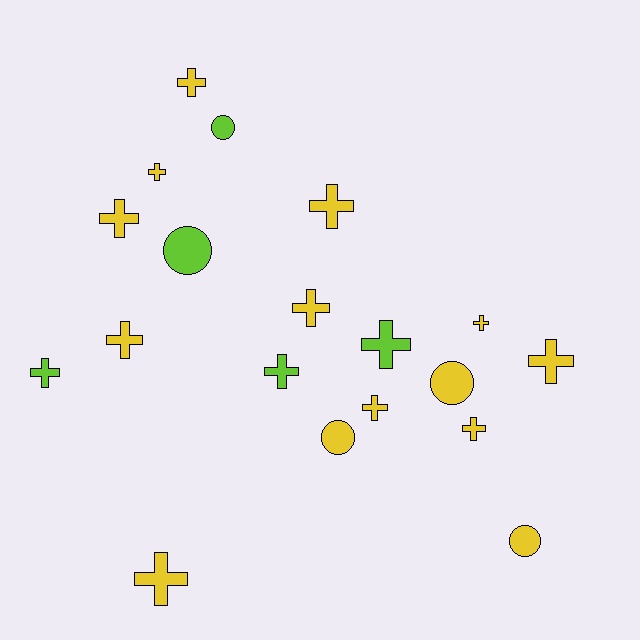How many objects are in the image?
There are 19 objects.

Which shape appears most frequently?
Cross, with 14 objects.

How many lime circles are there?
There are 2 lime circles.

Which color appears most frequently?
Yellow, with 14 objects.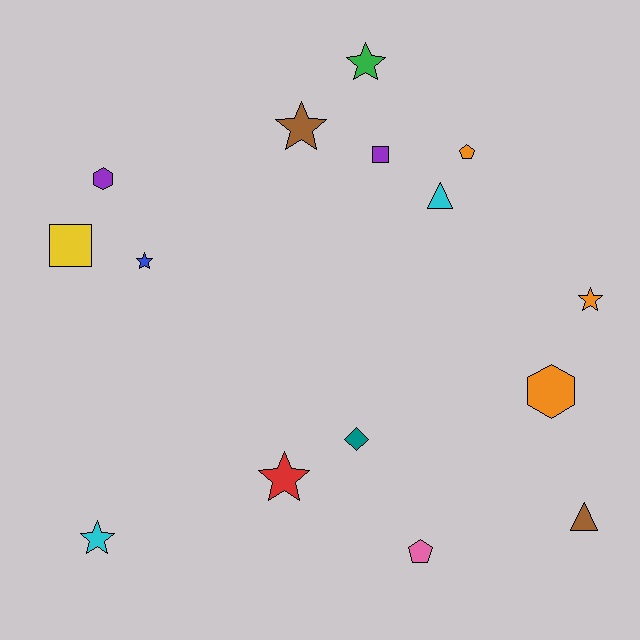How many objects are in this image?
There are 15 objects.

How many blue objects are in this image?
There is 1 blue object.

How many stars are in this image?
There are 6 stars.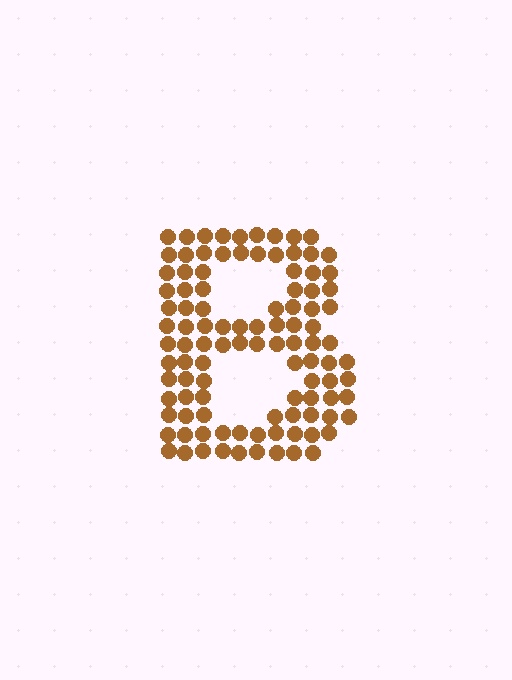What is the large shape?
The large shape is the letter B.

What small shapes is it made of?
It is made of small circles.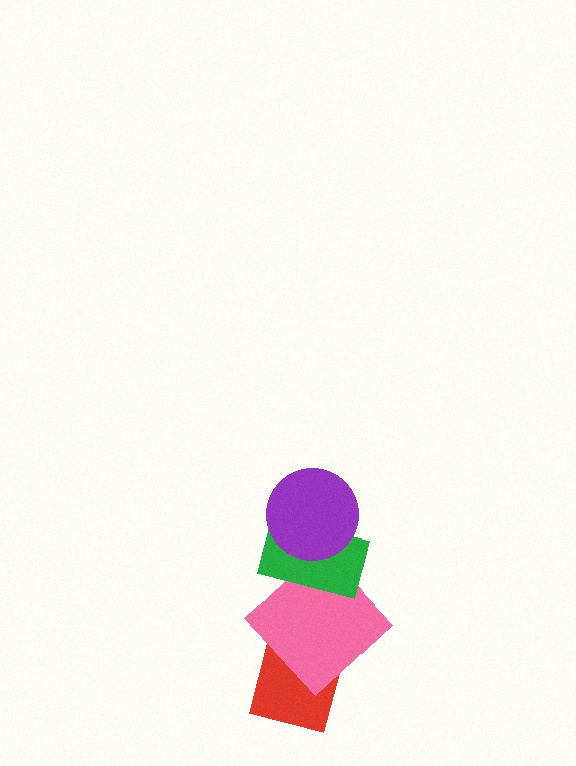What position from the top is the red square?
The red square is 4th from the top.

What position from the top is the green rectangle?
The green rectangle is 2nd from the top.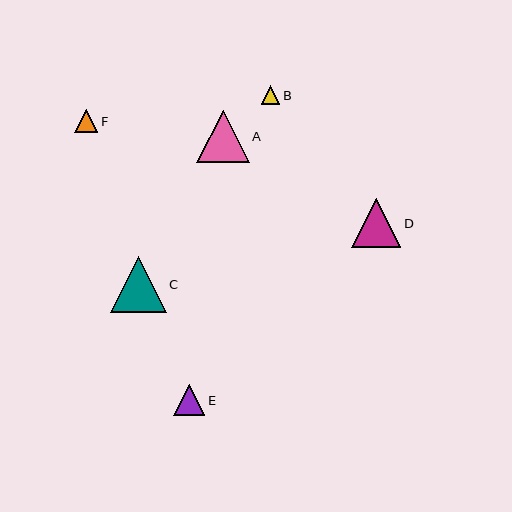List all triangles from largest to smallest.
From largest to smallest: C, A, D, E, F, B.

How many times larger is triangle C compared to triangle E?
Triangle C is approximately 1.8 times the size of triangle E.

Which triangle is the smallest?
Triangle B is the smallest with a size of approximately 19 pixels.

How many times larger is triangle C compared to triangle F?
Triangle C is approximately 2.4 times the size of triangle F.